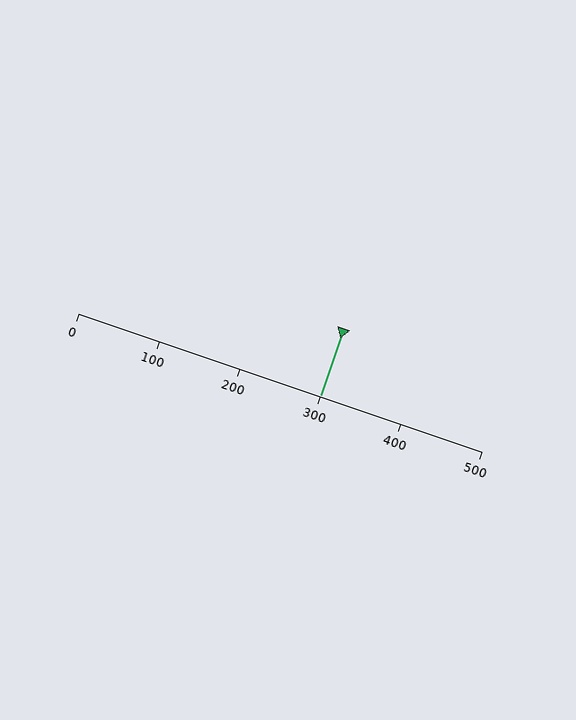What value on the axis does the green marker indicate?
The marker indicates approximately 300.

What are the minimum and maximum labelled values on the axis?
The axis runs from 0 to 500.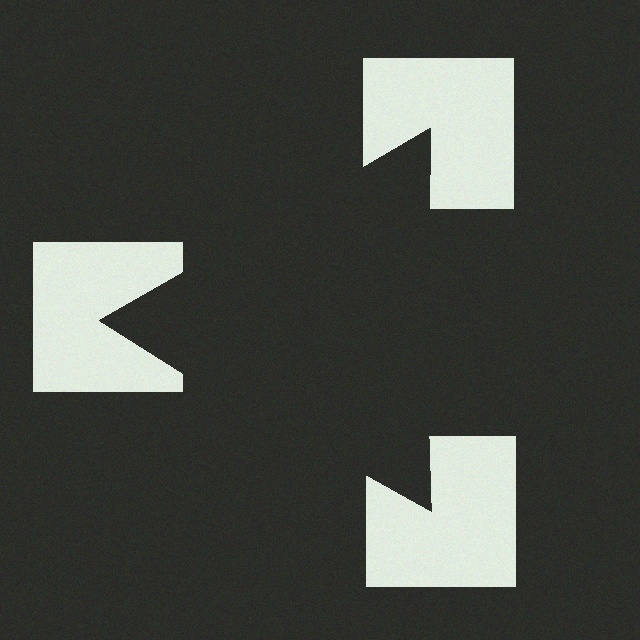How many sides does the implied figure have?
3 sides.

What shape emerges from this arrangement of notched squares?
An illusory triangle — its edges are inferred from the aligned wedge cuts in the notched squares, not physically drawn.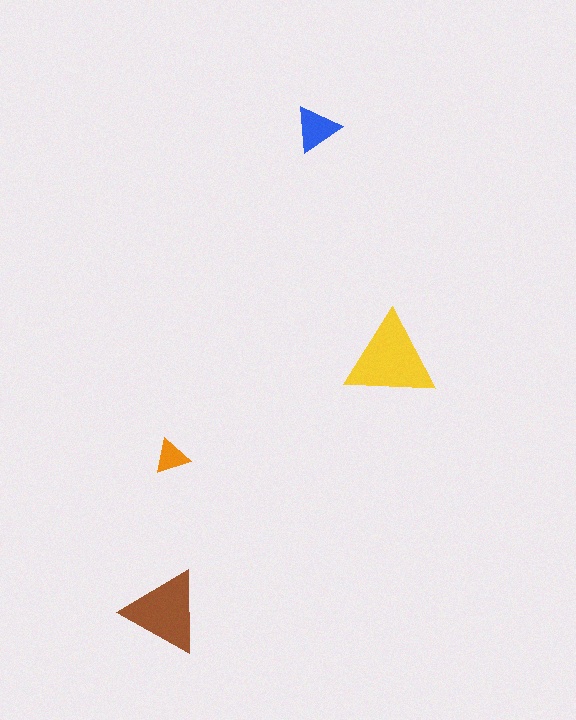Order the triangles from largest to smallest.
the yellow one, the brown one, the blue one, the orange one.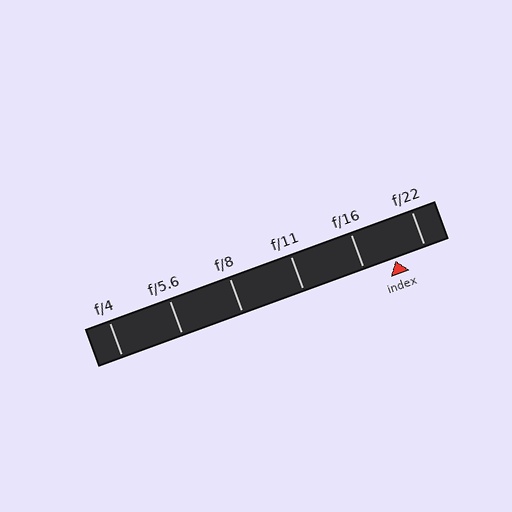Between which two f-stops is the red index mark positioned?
The index mark is between f/16 and f/22.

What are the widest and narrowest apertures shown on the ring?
The widest aperture shown is f/4 and the narrowest is f/22.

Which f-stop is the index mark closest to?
The index mark is closest to f/22.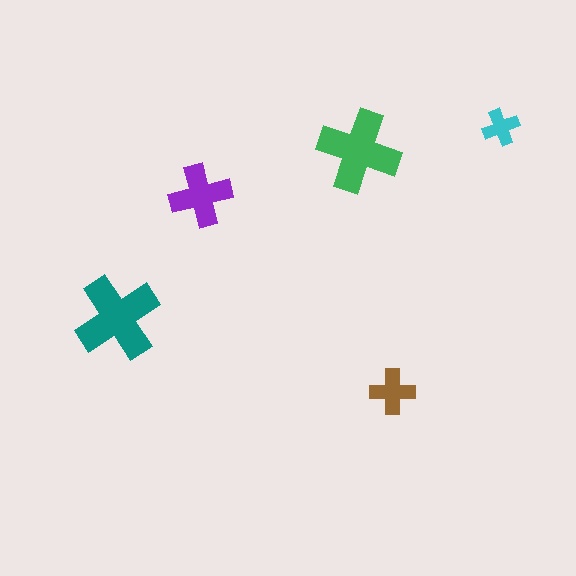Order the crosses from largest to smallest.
the teal one, the green one, the purple one, the brown one, the cyan one.